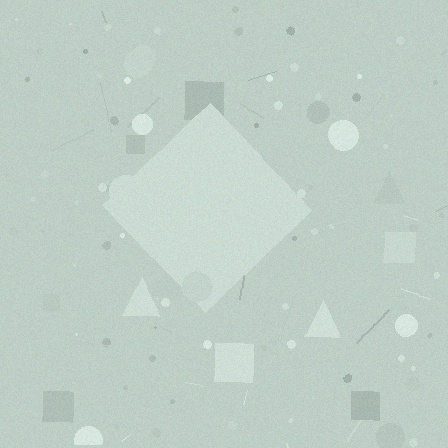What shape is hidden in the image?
A diamond is hidden in the image.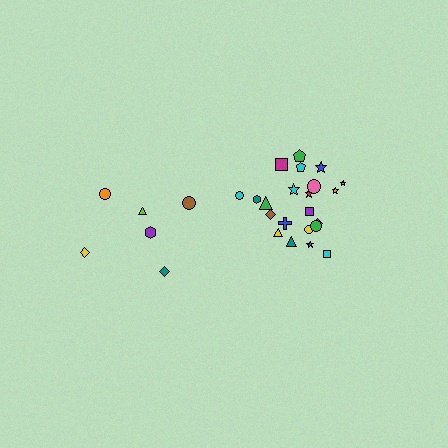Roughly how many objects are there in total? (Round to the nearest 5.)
Roughly 30 objects in total.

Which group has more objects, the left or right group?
The right group.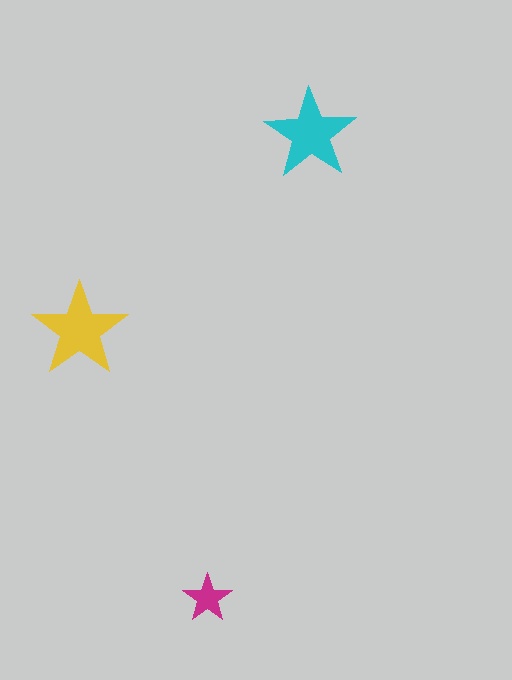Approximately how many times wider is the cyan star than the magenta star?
About 2 times wider.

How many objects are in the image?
There are 3 objects in the image.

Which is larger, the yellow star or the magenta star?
The yellow one.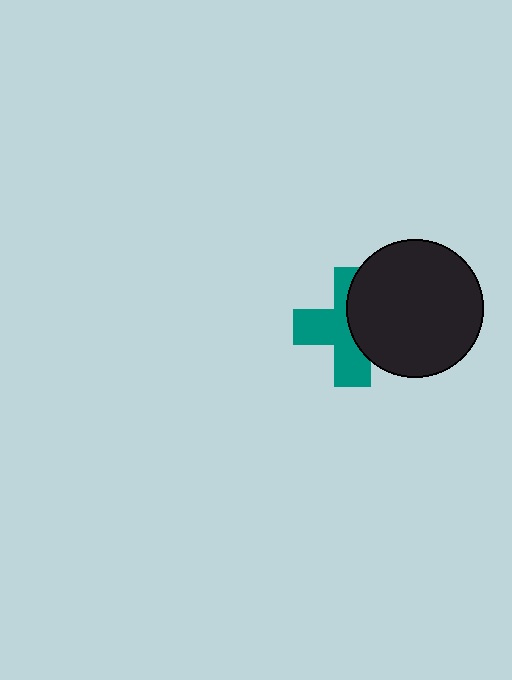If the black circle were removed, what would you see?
You would see the complete teal cross.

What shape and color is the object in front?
The object in front is a black circle.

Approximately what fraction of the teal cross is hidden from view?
Roughly 45% of the teal cross is hidden behind the black circle.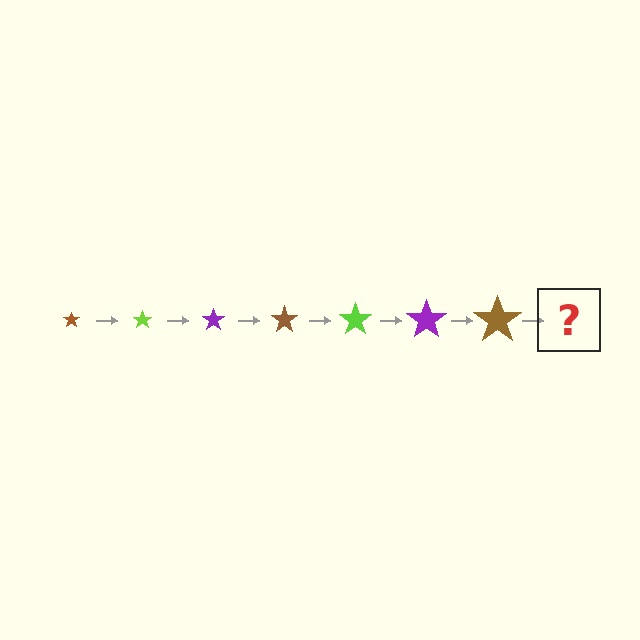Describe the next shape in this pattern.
It should be a lime star, larger than the previous one.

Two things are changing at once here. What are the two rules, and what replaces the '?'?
The two rules are that the star grows larger each step and the color cycles through brown, lime, and purple. The '?' should be a lime star, larger than the previous one.